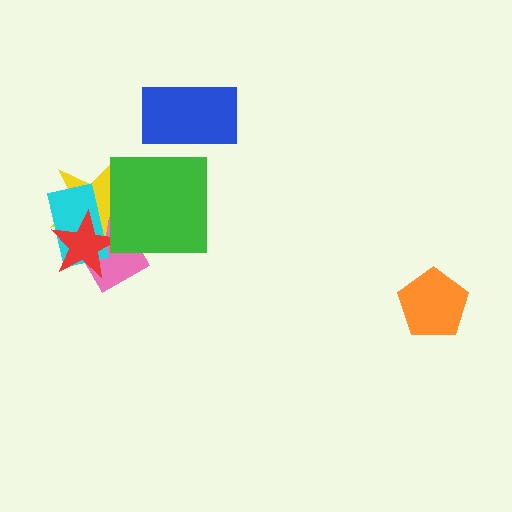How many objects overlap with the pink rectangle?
4 objects overlap with the pink rectangle.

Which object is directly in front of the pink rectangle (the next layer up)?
The yellow star is directly in front of the pink rectangle.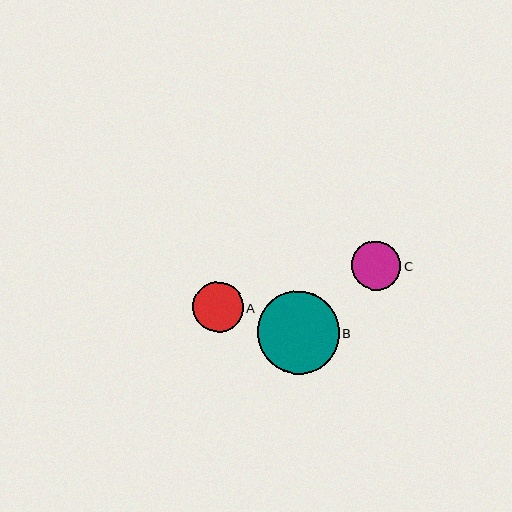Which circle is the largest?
Circle B is the largest with a size of approximately 82 pixels.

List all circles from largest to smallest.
From largest to smallest: B, A, C.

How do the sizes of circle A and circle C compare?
Circle A and circle C are approximately the same size.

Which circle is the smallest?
Circle C is the smallest with a size of approximately 49 pixels.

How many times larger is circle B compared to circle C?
Circle B is approximately 1.7 times the size of circle C.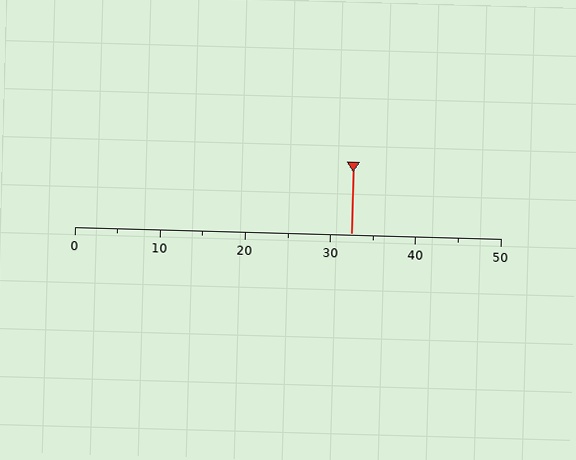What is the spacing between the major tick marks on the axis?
The major ticks are spaced 10 apart.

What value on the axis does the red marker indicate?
The marker indicates approximately 32.5.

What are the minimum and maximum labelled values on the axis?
The axis runs from 0 to 50.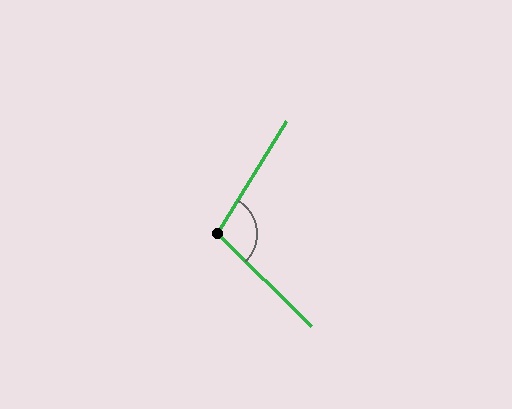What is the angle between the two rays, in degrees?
Approximately 103 degrees.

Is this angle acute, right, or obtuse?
It is obtuse.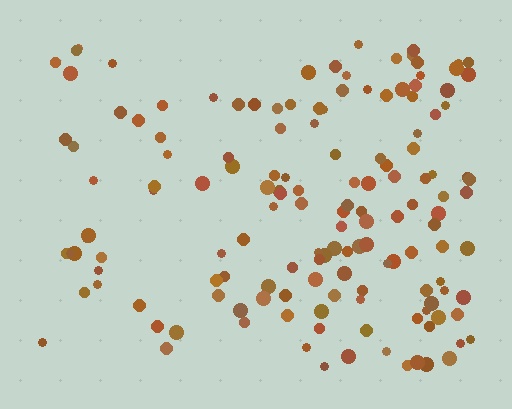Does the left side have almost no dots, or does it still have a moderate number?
Still a moderate number, just noticeably fewer than the right.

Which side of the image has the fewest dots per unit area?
The left.